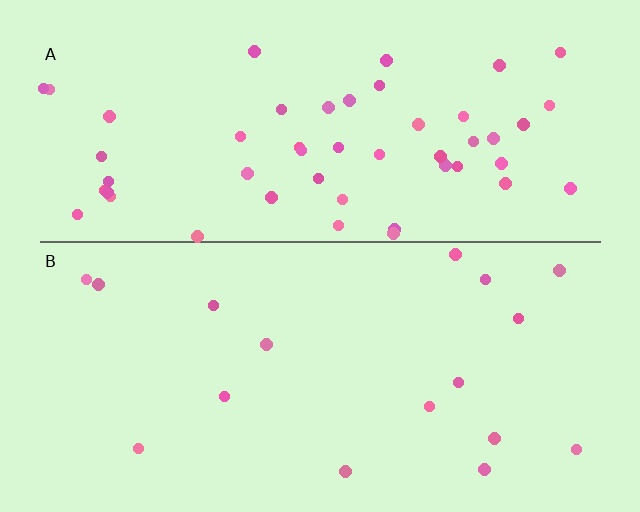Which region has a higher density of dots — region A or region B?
A (the top).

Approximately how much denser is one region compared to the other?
Approximately 3.0× — region A over region B.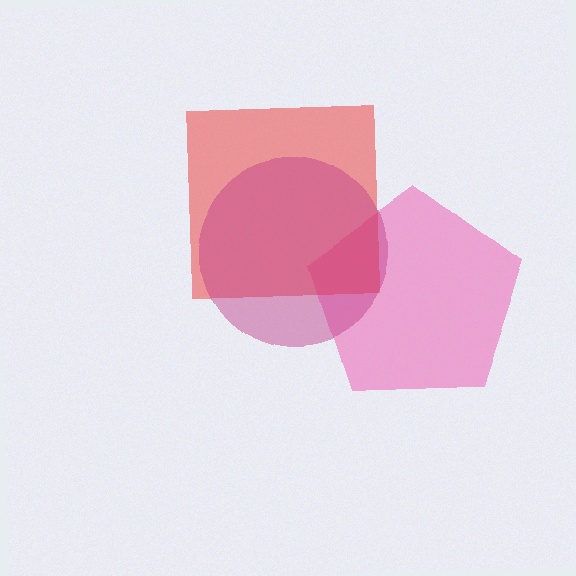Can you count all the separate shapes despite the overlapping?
Yes, there are 3 separate shapes.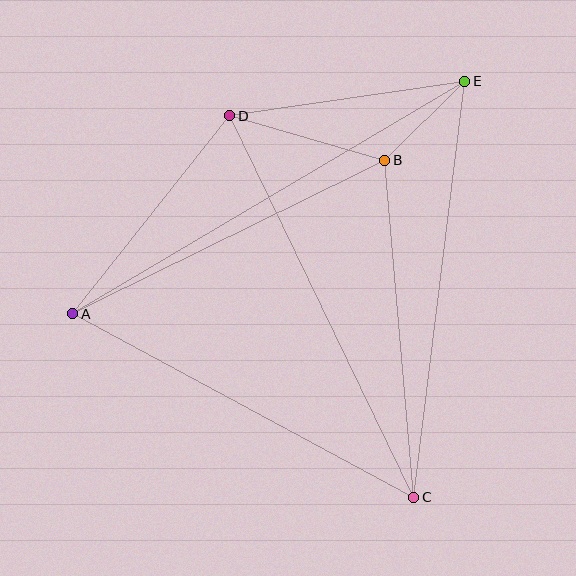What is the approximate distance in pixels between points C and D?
The distance between C and D is approximately 424 pixels.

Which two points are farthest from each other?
Points A and E are farthest from each other.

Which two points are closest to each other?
Points B and E are closest to each other.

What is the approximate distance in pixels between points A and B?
The distance between A and B is approximately 348 pixels.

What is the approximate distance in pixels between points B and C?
The distance between B and C is approximately 339 pixels.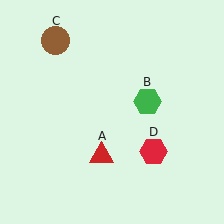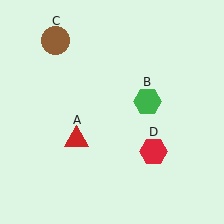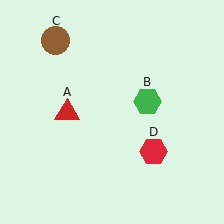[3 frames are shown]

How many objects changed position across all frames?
1 object changed position: red triangle (object A).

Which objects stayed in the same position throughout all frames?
Green hexagon (object B) and brown circle (object C) and red hexagon (object D) remained stationary.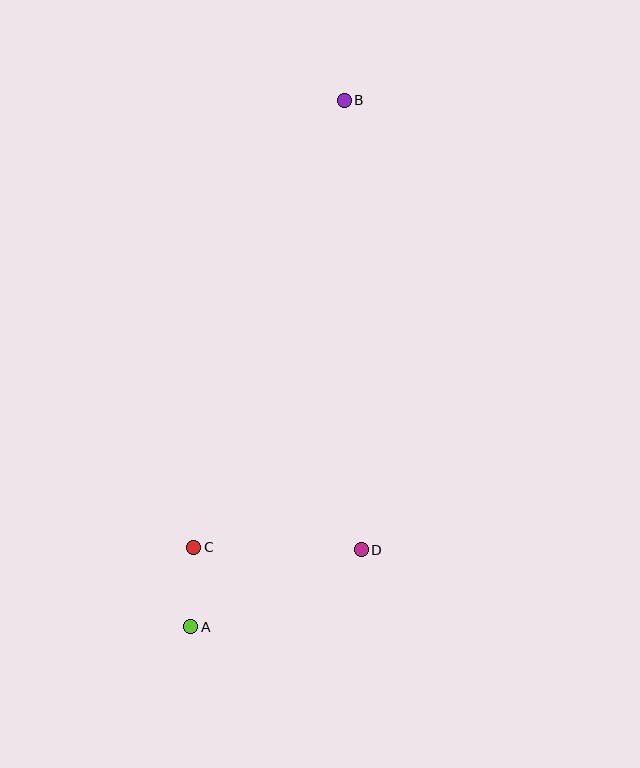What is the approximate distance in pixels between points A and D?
The distance between A and D is approximately 187 pixels.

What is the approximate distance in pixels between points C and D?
The distance between C and D is approximately 167 pixels.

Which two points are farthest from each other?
Points A and B are farthest from each other.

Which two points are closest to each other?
Points A and C are closest to each other.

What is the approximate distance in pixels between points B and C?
The distance between B and C is approximately 471 pixels.